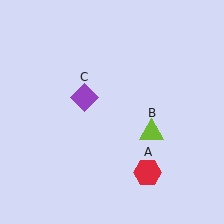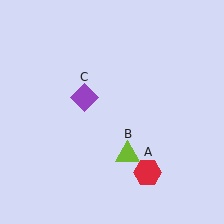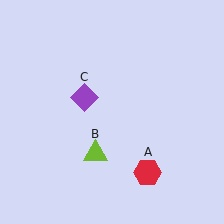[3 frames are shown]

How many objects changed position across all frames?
1 object changed position: lime triangle (object B).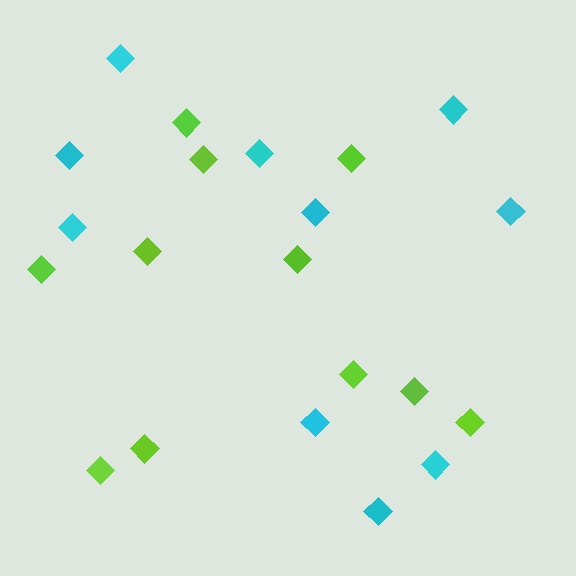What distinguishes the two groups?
There are 2 groups: one group of cyan diamonds (10) and one group of lime diamonds (11).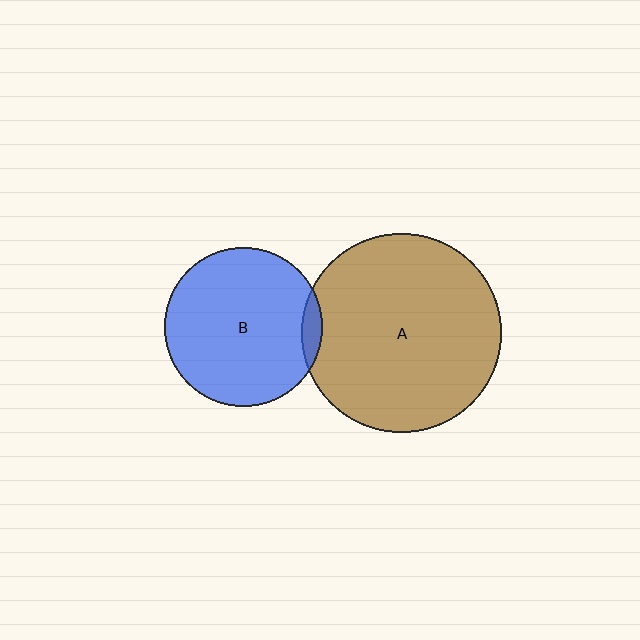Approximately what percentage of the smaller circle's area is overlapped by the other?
Approximately 5%.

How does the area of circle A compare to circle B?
Approximately 1.6 times.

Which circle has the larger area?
Circle A (brown).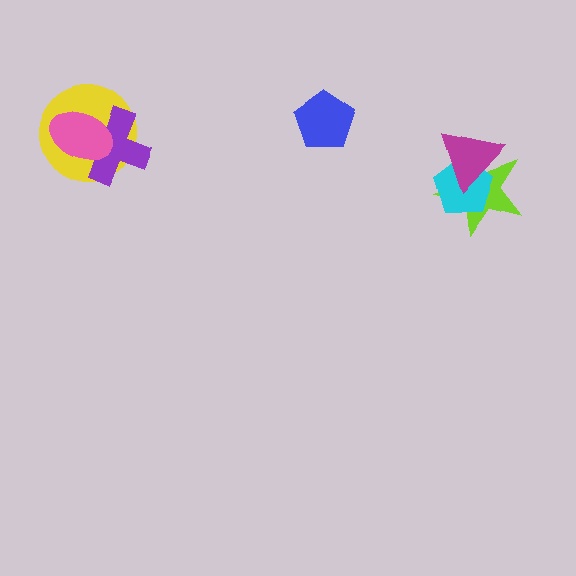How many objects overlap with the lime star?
2 objects overlap with the lime star.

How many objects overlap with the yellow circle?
2 objects overlap with the yellow circle.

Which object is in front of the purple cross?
The pink ellipse is in front of the purple cross.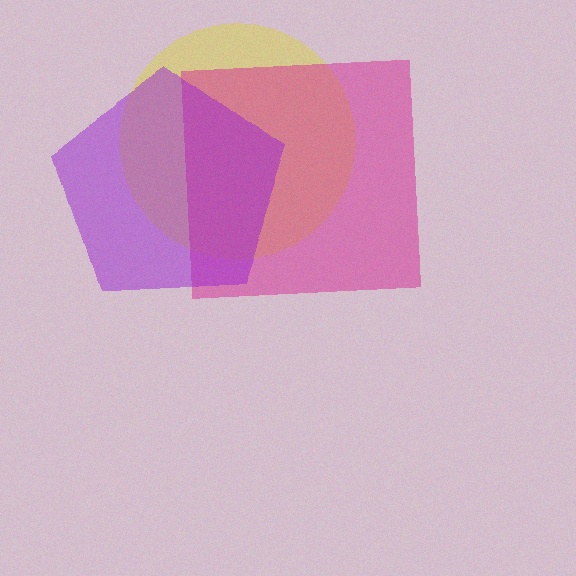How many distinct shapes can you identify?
There are 3 distinct shapes: a yellow circle, a magenta square, a purple pentagon.